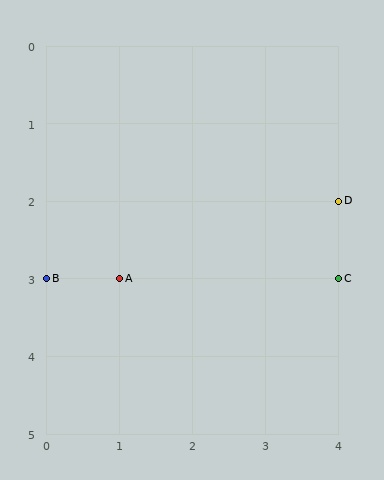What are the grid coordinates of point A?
Point A is at grid coordinates (1, 3).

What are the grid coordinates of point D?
Point D is at grid coordinates (4, 2).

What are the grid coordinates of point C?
Point C is at grid coordinates (4, 3).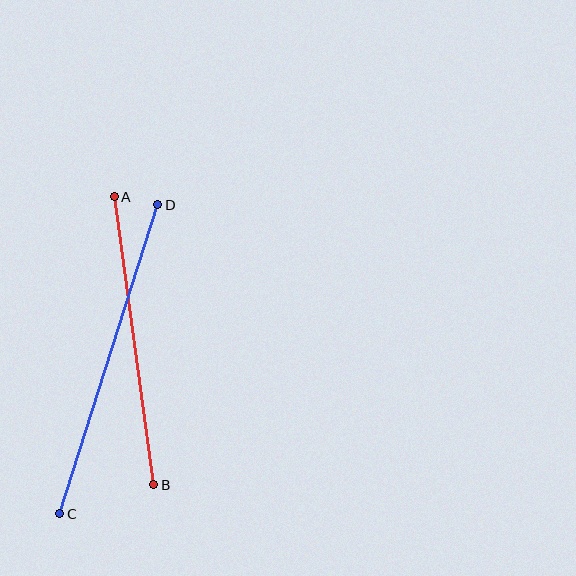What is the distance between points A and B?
The distance is approximately 290 pixels.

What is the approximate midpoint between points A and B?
The midpoint is at approximately (134, 341) pixels.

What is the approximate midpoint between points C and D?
The midpoint is at approximately (109, 359) pixels.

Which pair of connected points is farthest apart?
Points C and D are farthest apart.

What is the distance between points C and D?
The distance is approximately 324 pixels.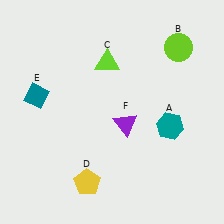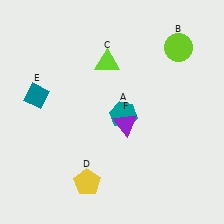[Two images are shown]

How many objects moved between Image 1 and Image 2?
1 object moved between the two images.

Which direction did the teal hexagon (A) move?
The teal hexagon (A) moved left.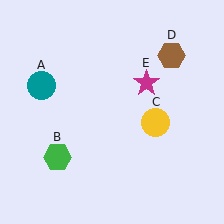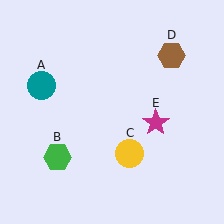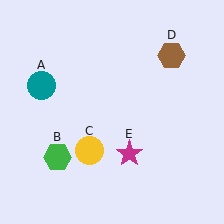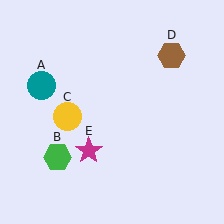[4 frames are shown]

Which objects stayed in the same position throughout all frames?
Teal circle (object A) and green hexagon (object B) and brown hexagon (object D) remained stationary.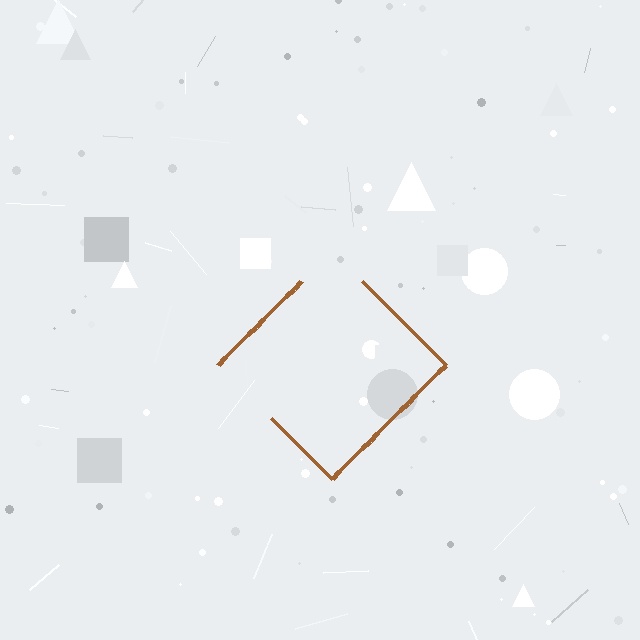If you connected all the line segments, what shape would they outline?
They would outline a diamond.